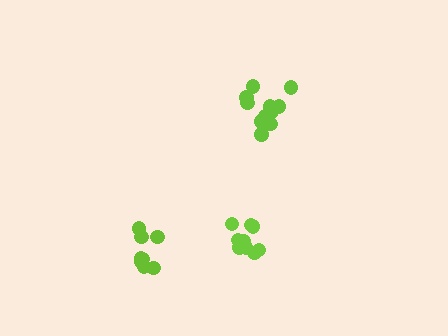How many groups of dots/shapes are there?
There are 3 groups.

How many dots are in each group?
Group 1: 8 dots, Group 2: 11 dots, Group 3: 9 dots (28 total).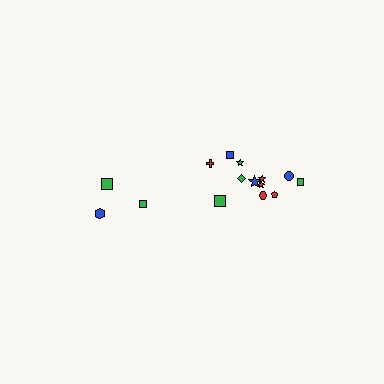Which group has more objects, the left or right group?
The right group.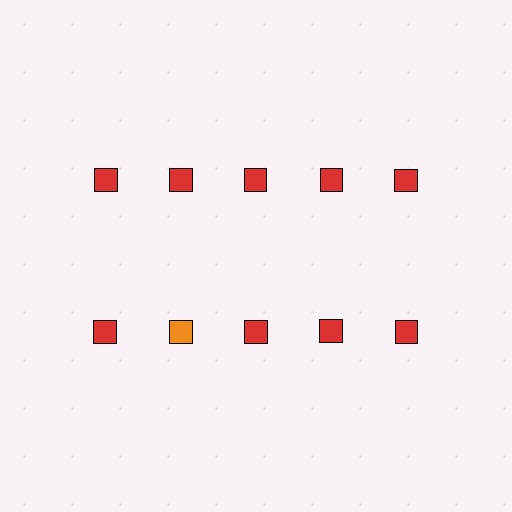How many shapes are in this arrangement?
There are 10 shapes arranged in a grid pattern.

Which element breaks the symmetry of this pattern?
The orange square in the second row, second from left column breaks the symmetry. All other shapes are red squares.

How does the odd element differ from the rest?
It has a different color: orange instead of red.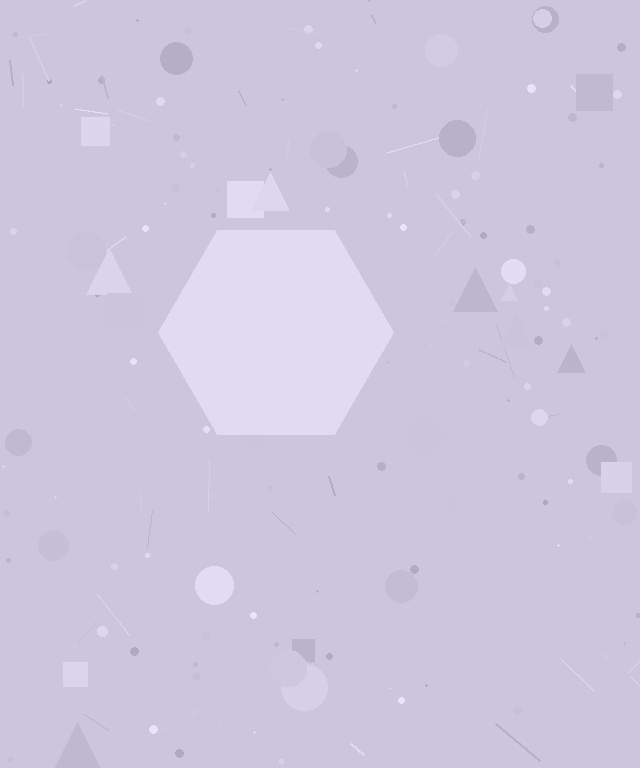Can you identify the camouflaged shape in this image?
The camouflaged shape is a hexagon.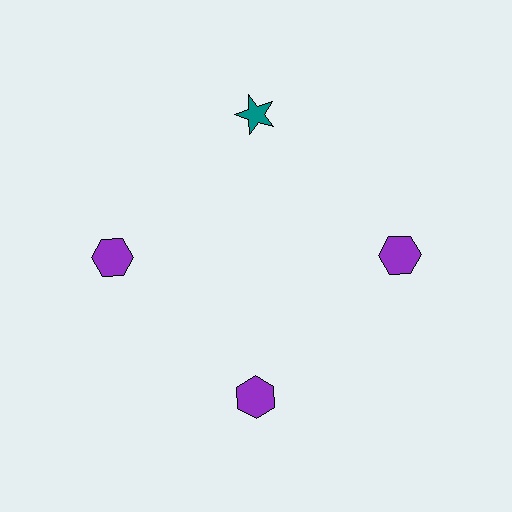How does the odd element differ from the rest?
It differs in both color (teal instead of purple) and shape (star instead of hexagon).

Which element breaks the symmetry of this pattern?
The teal star at roughly the 12 o'clock position breaks the symmetry. All other shapes are purple hexagons.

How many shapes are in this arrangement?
There are 4 shapes arranged in a ring pattern.